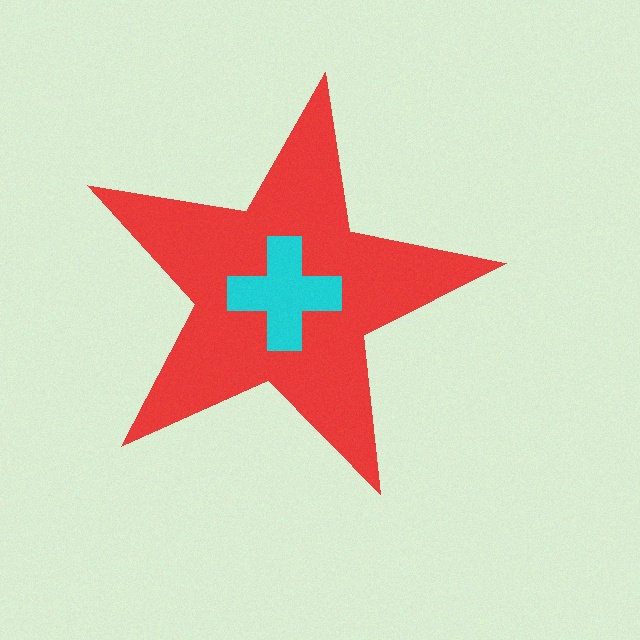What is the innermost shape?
The cyan cross.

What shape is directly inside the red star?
The cyan cross.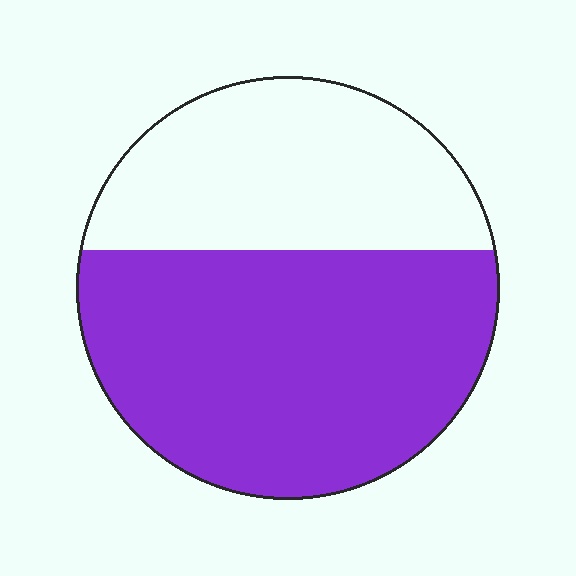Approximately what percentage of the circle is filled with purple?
Approximately 60%.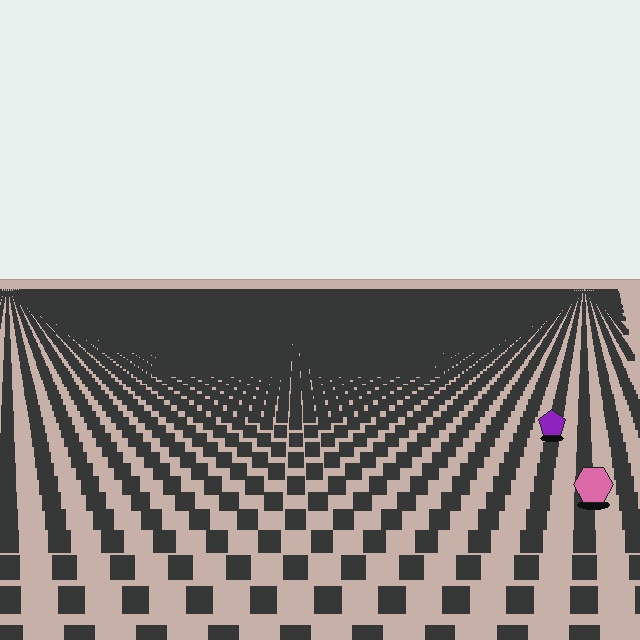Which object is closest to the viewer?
The pink hexagon is closest. The texture marks near it are larger and more spread out.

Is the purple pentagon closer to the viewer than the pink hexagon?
No. The pink hexagon is closer — you can tell from the texture gradient: the ground texture is coarser near it.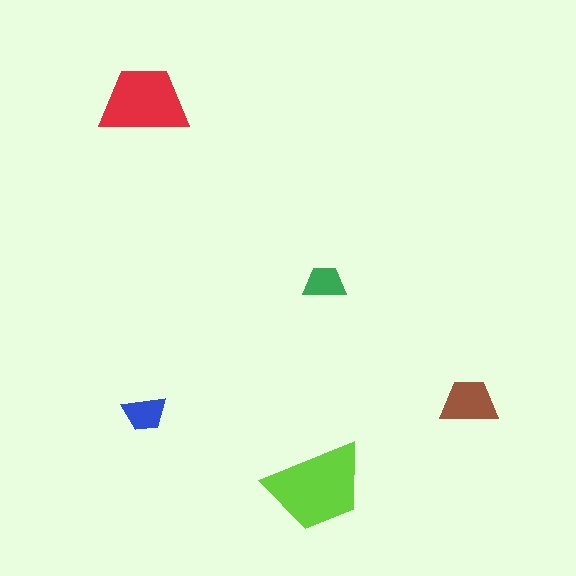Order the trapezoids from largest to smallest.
the lime one, the red one, the brown one, the blue one, the green one.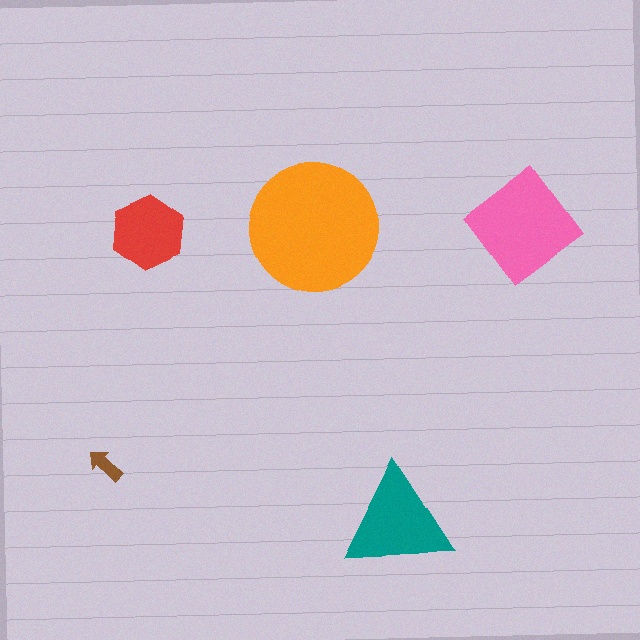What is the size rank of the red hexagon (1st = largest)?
4th.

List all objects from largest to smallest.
The orange circle, the pink diamond, the teal triangle, the red hexagon, the brown arrow.